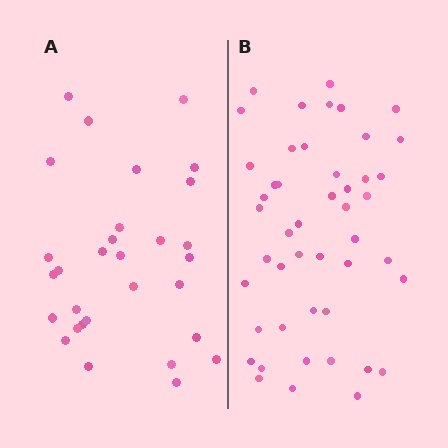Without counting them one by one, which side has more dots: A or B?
Region B (the right region) has more dots.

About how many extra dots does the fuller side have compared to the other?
Region B has approximately 15 more dots than region A.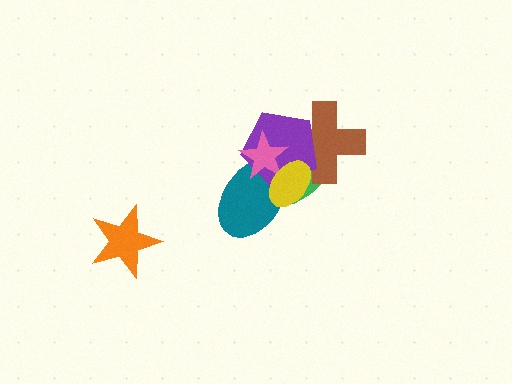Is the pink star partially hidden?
Yes, it is partially covered by another shape.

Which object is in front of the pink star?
The yellow ellipse is in front of the pink star.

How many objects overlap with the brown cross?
3 objects overlap with the brown cross.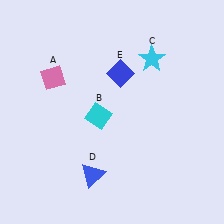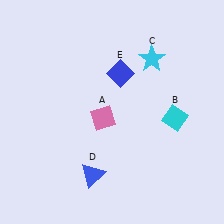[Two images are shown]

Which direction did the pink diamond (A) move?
The pink diamond (A) moved right.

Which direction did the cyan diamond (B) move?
The cyan diamond (B) moved right.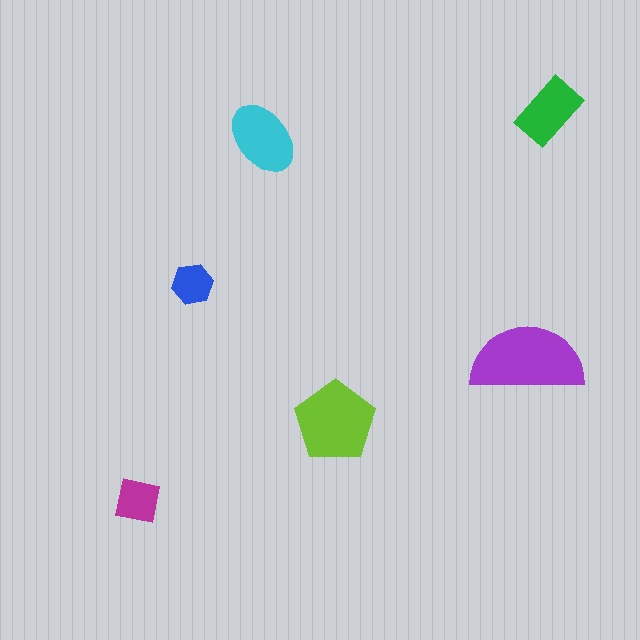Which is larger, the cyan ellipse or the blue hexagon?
The cyan ellipse.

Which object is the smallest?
The blue hexagon.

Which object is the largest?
The purple semicircle.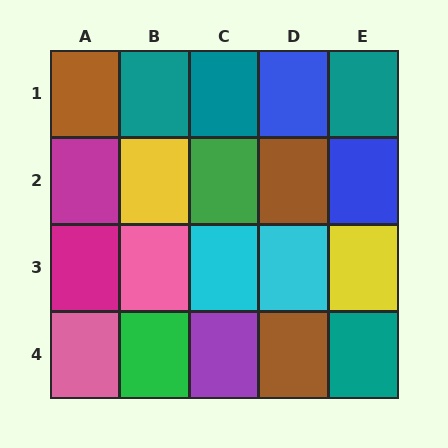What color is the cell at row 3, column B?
Pink.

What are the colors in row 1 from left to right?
Brown, teal, teal, blue, teal.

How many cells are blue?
2 cells are blue.